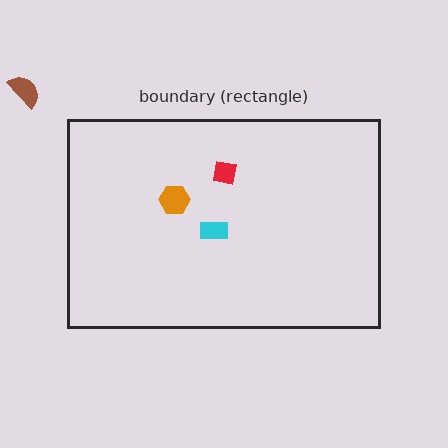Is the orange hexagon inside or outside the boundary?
Inside.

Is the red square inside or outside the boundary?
Inside.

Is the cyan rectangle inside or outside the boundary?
Inside.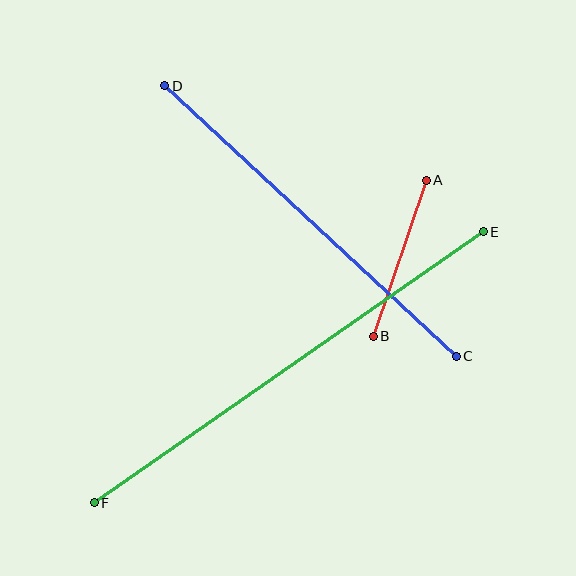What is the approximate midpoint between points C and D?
The midpoint is at approximately (311, 221) pixels.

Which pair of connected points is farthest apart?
Points E and F are farthest apart.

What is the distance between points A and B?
The distance is approximately 165 pixels.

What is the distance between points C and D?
The distance is approximately 398 pixels.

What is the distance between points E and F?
The distance is approximately 474 pixels.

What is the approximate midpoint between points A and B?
The midpoint is at approximately (400, 258) pixels.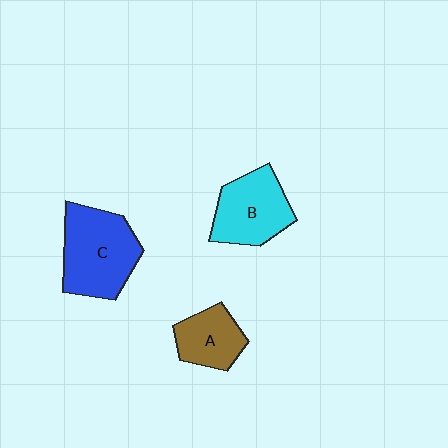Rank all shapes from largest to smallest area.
From largest to smallest: C (blue), B (cyan), A (brown).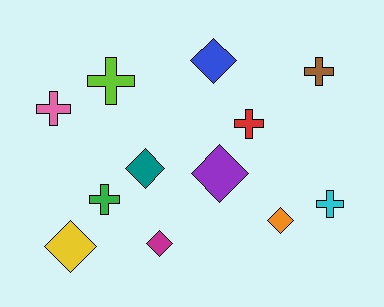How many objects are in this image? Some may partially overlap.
There are 12 objects.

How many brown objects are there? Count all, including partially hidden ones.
There is 1 brown object.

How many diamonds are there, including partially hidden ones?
There are 6 diamonds.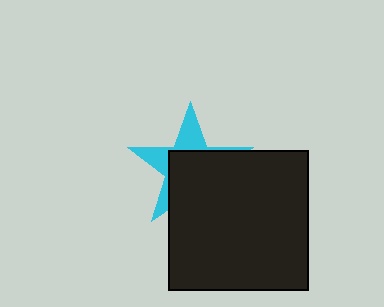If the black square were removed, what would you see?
You would see the complete cyan star.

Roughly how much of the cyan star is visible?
A small part of it is visible (roughly 37%).